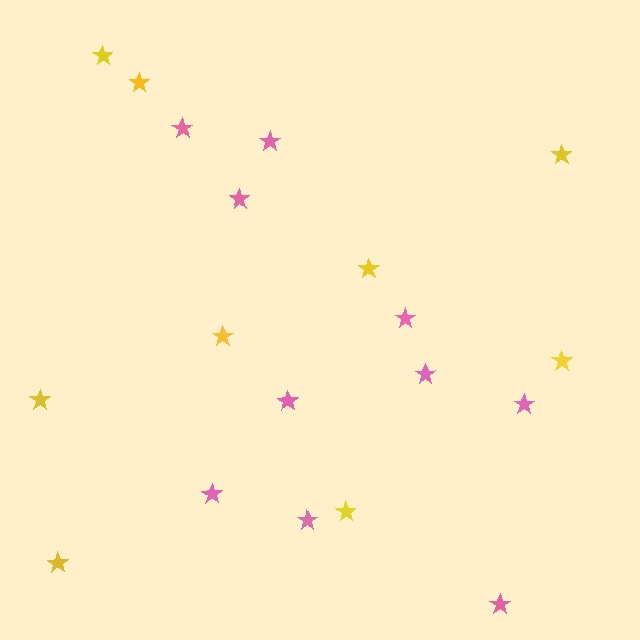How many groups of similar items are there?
There are 2 groups: one group of pink stars (10) and one group of yellow stars (9).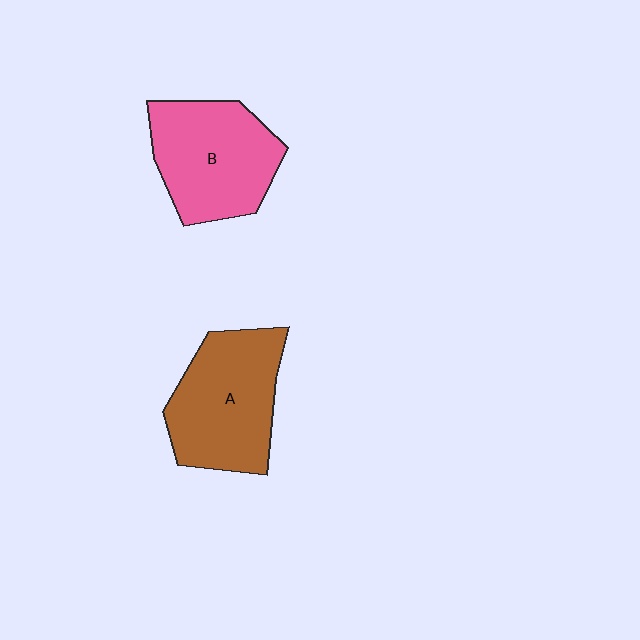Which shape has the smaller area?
Shape B (pink).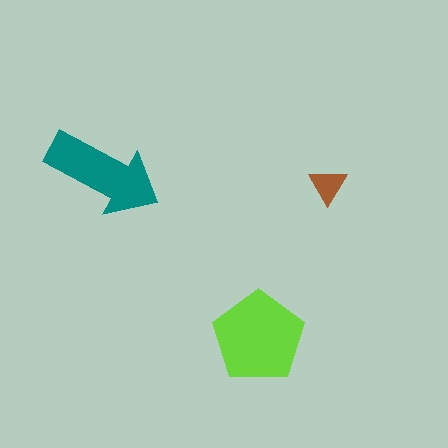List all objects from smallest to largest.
The brown triangle, the teal arrow, the lime pentagon.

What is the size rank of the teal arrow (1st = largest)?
2nd.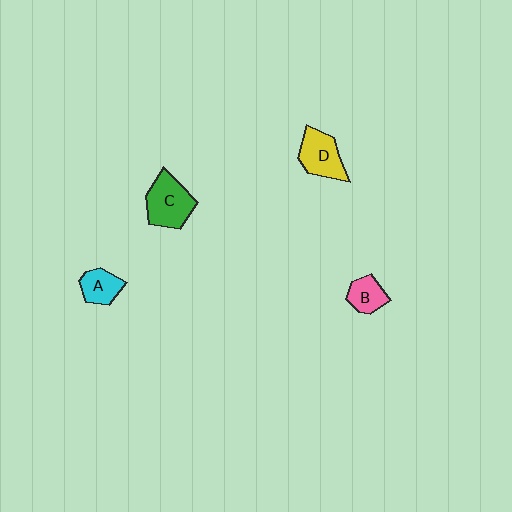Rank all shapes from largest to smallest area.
From largest to smallest: C (green), D (yellow), A (cyan), B (pink).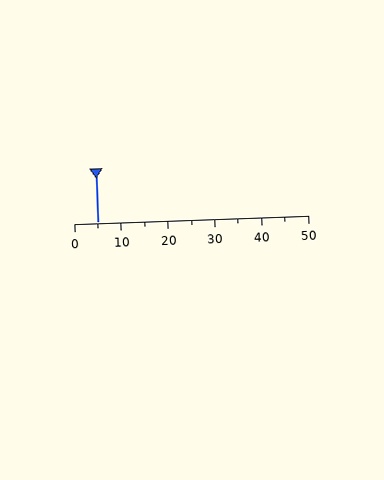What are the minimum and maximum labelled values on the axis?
The axis runs from 0 to 50.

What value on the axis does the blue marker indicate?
The marker indicates approximately 5.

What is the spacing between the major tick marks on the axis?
The major ticks are spaced 10 apart.